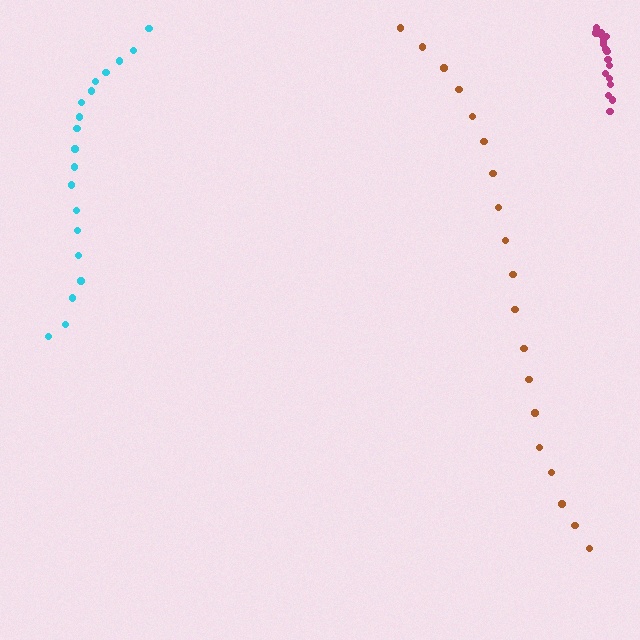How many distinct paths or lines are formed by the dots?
There are 3 distinct paths.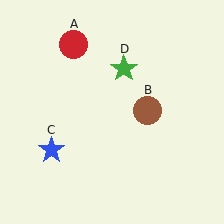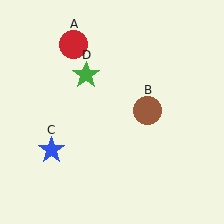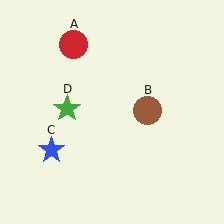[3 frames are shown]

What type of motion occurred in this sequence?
The green star (object D) rotated counterclockwise around the center of the scene.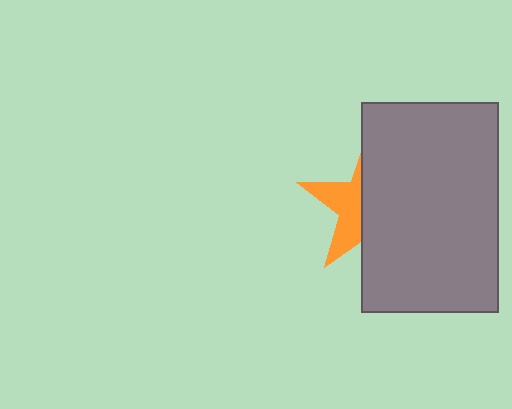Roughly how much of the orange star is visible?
A small part of it is visible (roughly 40%).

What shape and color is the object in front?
The object in front is a gray rectangle.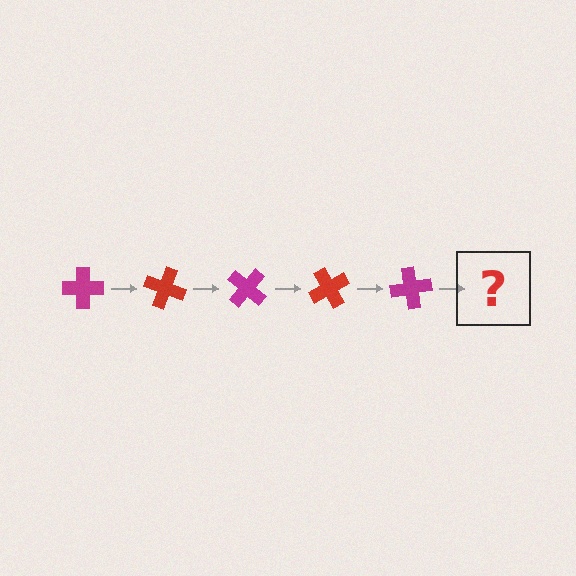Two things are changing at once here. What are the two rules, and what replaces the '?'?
The two rules are that it rotates 20 degrees each step and the color cycles through magenta and red. The '?' should be a red cross, rotated 100 degrees from the start.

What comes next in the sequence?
The next element should be a red cross, rotated 100 degrees from the start.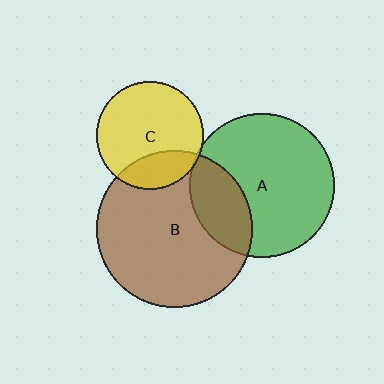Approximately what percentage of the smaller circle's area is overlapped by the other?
Approximately 25%.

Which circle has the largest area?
Circle B (brown).